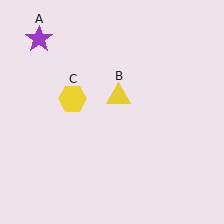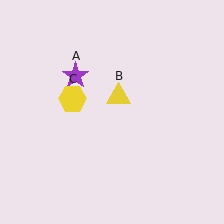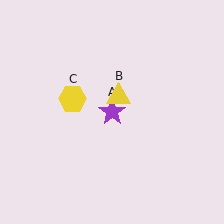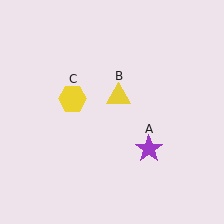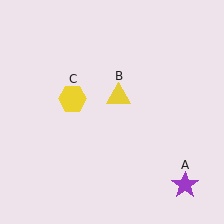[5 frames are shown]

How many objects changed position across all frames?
1 object changed position: purple star (object A).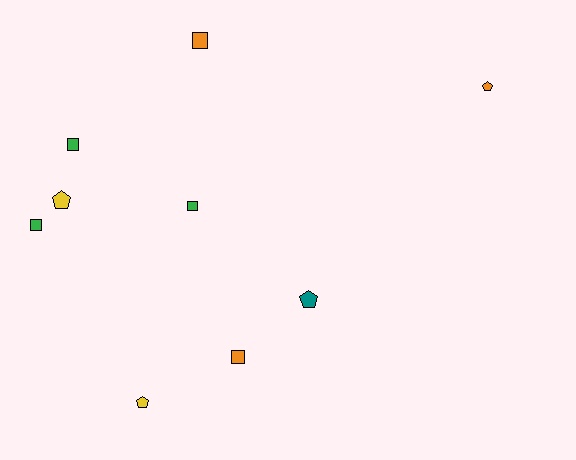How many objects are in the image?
There are 9 objects.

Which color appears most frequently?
Orange, with 3 objects.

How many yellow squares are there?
There are no yellow squares.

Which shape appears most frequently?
Square, with 5 objects.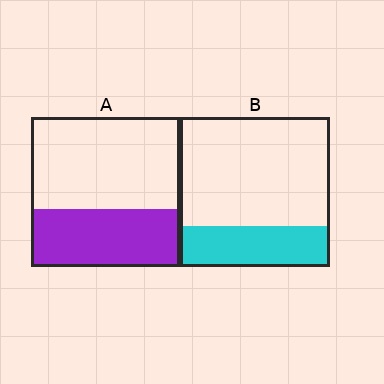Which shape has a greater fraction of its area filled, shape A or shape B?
Shape A.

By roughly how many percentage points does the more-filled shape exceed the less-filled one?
By roughly 10 percentage points (A over B).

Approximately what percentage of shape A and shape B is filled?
A is approximately 40% and B is approximately 25%.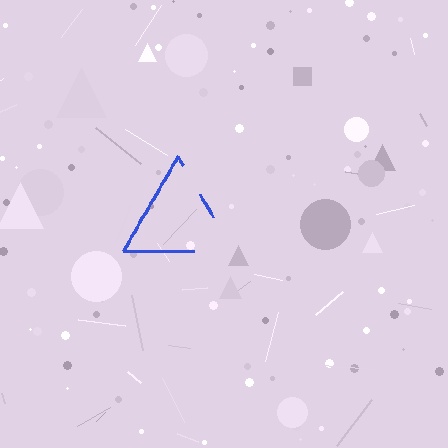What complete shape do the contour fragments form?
The contour fragments form a triangle.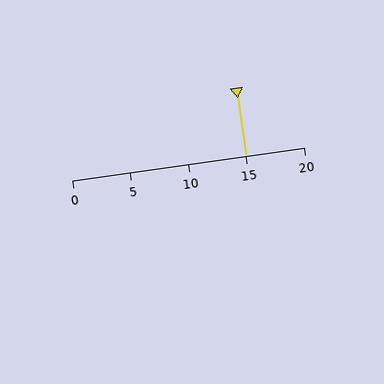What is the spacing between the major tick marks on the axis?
The major ticks are spaced 5 apart.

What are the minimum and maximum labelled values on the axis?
The axis runs from 0 to 20.